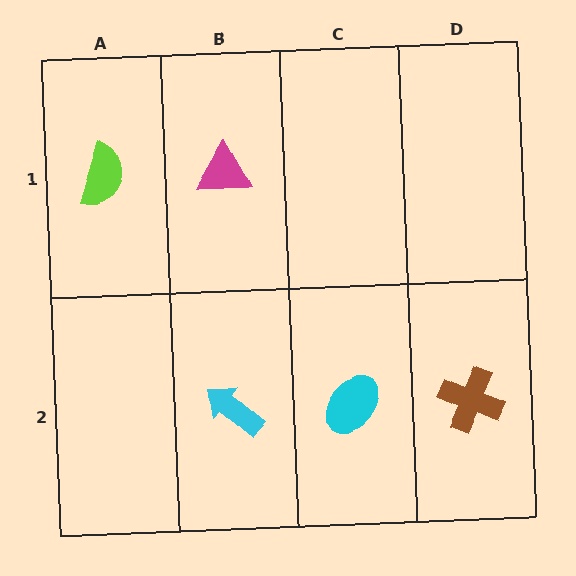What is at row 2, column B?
A cyan arrow.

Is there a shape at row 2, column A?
No, that cell is empty.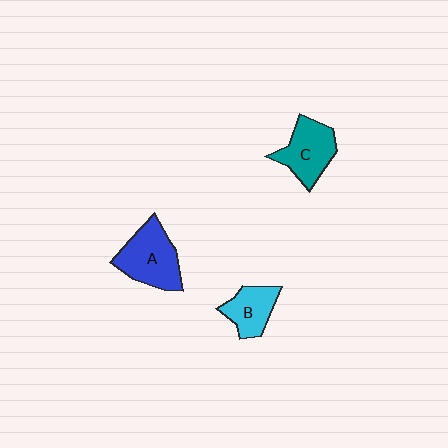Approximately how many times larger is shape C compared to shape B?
Approximately 1.3 times.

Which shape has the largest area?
Shape A (blue).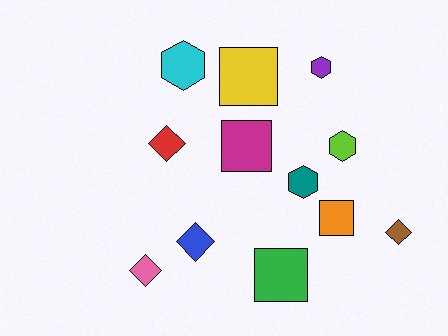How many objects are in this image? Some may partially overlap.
There are 12 objects.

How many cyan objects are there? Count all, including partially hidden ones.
There is 1 cyan object.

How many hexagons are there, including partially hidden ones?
There are 4 hexagons.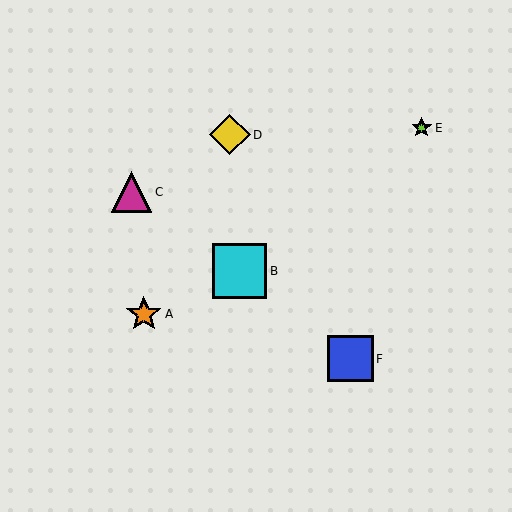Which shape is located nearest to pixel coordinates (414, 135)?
The lime star (labeled E) at (422, 128) is nearest to that location.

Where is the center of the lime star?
The center of the lime star is at (422, 128).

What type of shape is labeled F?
Shape F is a blue square.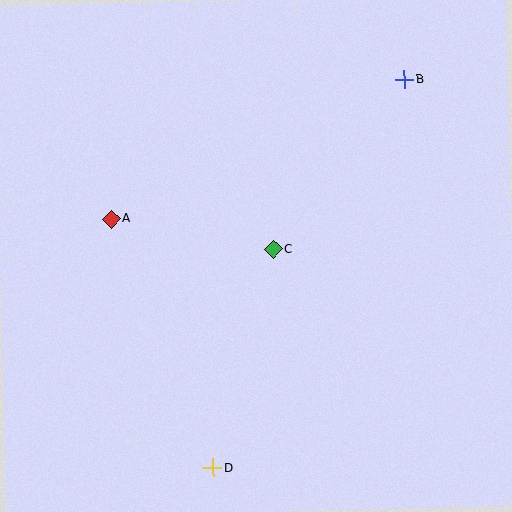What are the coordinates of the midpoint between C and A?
The midpoint between C and A is at (192, 234).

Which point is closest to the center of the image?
Point C at (273, 249) is closest to the center.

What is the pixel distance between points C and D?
The distance between C and D is 227 pixels.